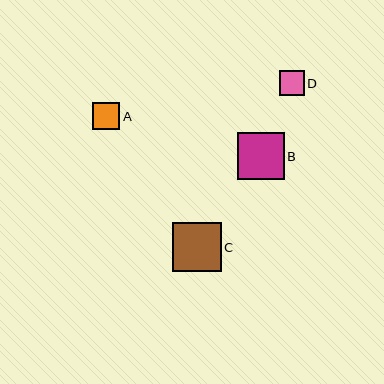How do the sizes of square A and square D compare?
Square A and square D are approximately the same size.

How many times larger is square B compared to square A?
Square B is approximately 1.7 times the size of square A.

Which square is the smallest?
Square D is the smallest with a size of approximately 25 pixels.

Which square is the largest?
Square C is the largest with a size of approximately 48 pixels.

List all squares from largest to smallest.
From largest to smallest: C, B, A, D.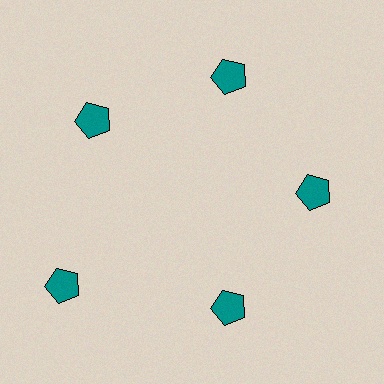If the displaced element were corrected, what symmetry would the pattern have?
It would have 5-fold rotational symmetry — the pattern would map onto itself every 72 degrees.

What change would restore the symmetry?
The symmetry would be restored by moving it inward, back onto the ring so that all 5 pentagons sit at equal angles and equal distance from the center.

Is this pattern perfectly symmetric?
No. The 5 teal pentagons are arranged in a ring, but one element near the 8 o'clock position is pushed outward from the center, breaking the 5-fold rotational symmetry.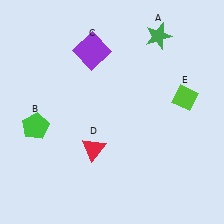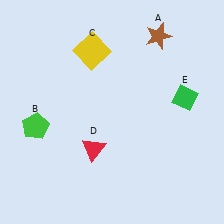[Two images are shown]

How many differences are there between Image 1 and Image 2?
There are 3 differences between the two images.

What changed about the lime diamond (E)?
In Image 1, E is lime. In Image 2, it changed to green.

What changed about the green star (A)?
In Image 1, A is green. In Image 2, it changed to brown.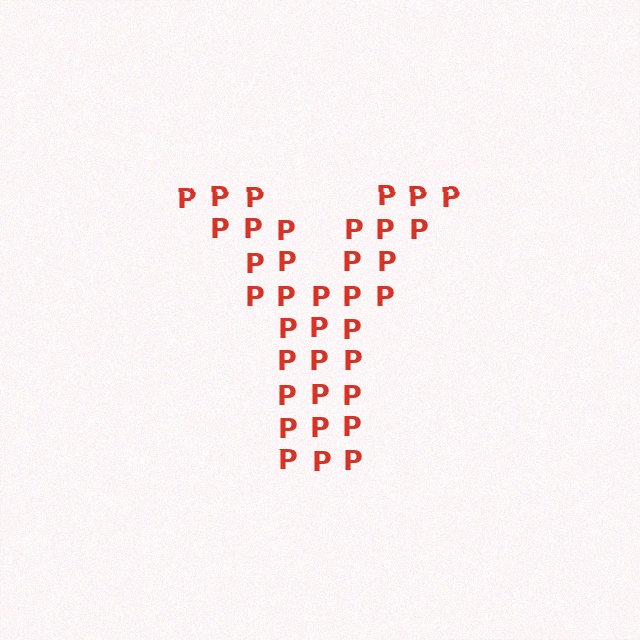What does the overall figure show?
The overall figure shows the letter Y.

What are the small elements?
The small elements are letter P's.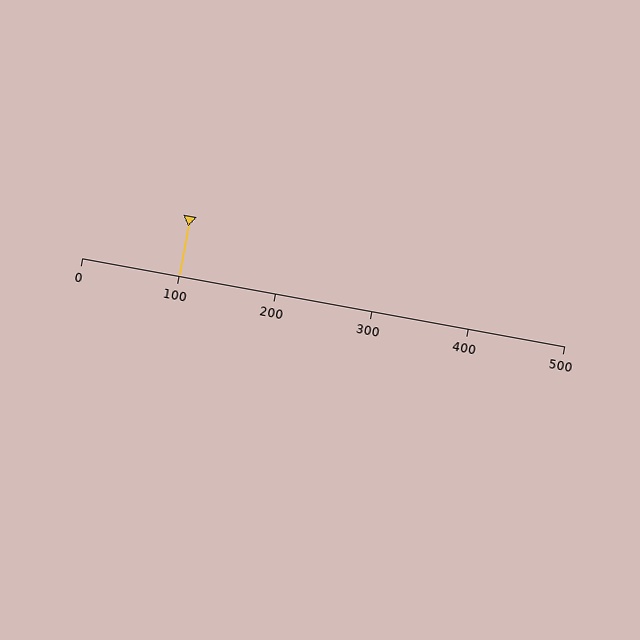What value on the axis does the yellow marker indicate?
The marker indicates approximately 100.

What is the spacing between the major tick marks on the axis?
The major ticks are spaced 100 apart.